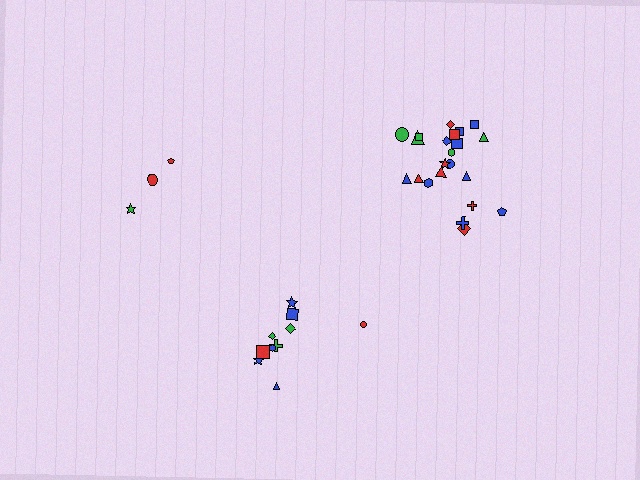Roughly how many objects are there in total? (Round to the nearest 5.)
Roughly 35 objects in total.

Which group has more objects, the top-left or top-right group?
The top-right group.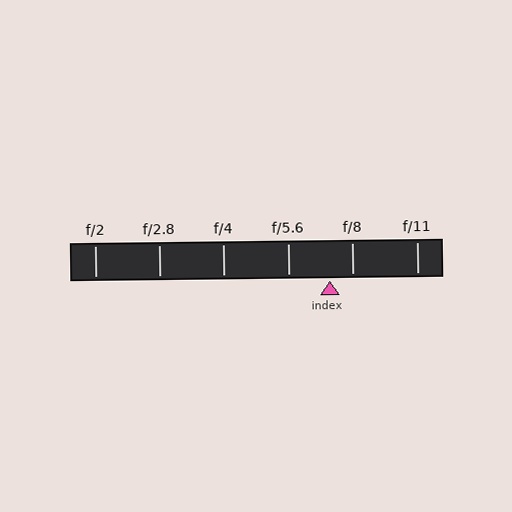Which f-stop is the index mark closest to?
The index mark is closest to f/8.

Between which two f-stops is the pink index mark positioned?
The index mark is between f/5.6 and f/8.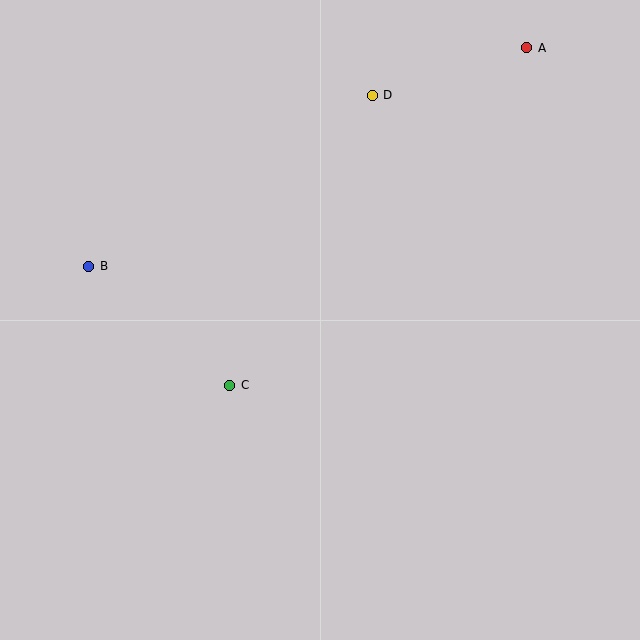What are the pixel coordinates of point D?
Point D is at (372, 95).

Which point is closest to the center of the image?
Point C at (230, 385) is closest to the center.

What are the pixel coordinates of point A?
Point A is at (527, 48).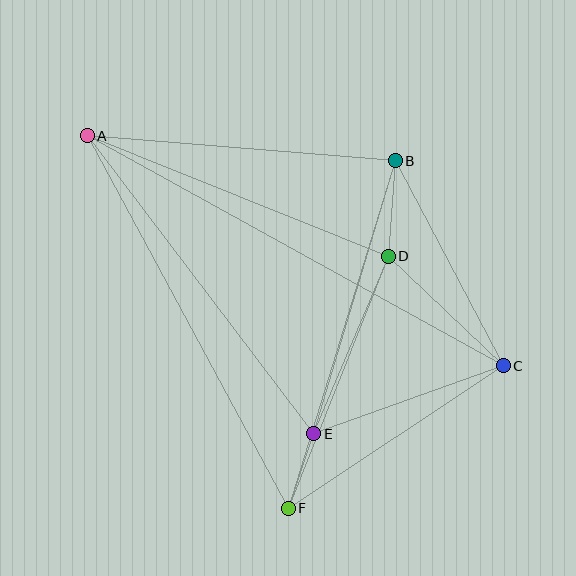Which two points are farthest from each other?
Points A and C are farthest from each other.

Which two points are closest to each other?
Points E and F are closest to each other.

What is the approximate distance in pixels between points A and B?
The distance between A and B is approximately 309 pixels.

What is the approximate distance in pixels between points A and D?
The distance between A and D is approximately 324 pixels.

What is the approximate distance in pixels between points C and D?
The distance between C and D is approximately 159 pixels.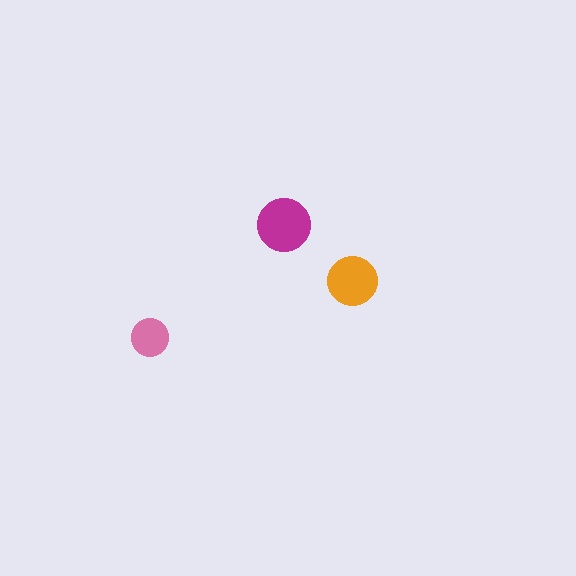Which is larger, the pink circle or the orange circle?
The orange one.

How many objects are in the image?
There are 3 objects in the image.